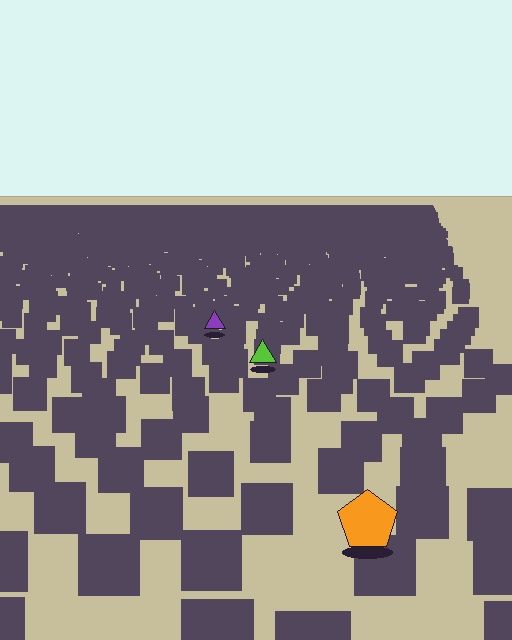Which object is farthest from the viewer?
The purple triangle is farthest from the viewer. It appears smaller and the ground texture around it is denser.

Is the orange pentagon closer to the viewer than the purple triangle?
Yes. The orange pentagon is closer — you can tell from the texture gradient: the ground texture is coarser near it.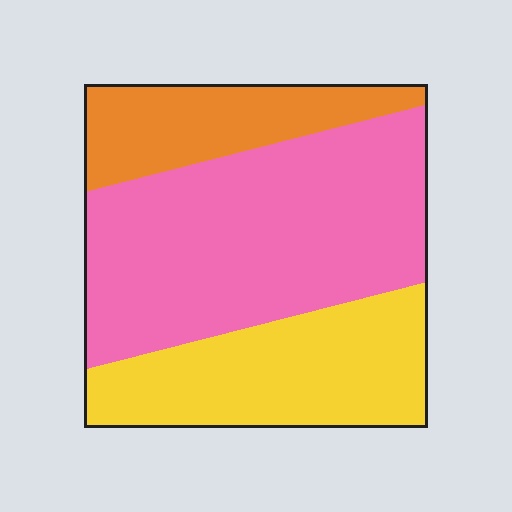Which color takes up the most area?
Pink, at roughly 50%.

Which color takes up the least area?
Orange, at roughly 20%.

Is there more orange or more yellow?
Yellow.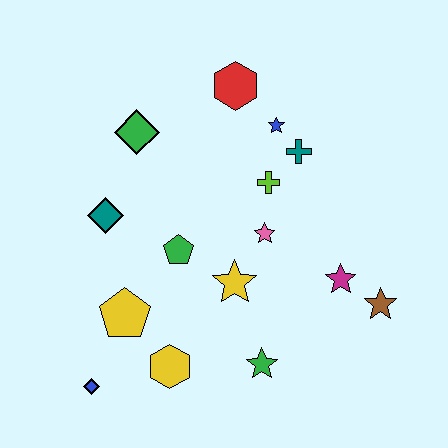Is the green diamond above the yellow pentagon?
Yes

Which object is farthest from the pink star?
The blue diamond is farthest from the pink star.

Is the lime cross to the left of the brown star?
Yes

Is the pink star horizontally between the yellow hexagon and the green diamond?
No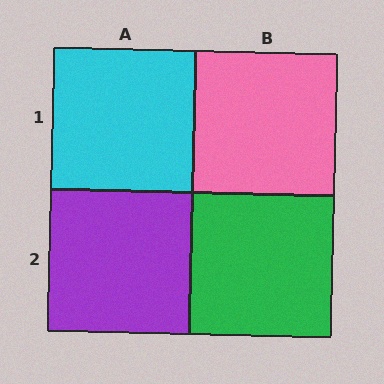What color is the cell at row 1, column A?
Cyan.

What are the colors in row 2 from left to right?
Purple, green.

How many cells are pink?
1 cell is pink.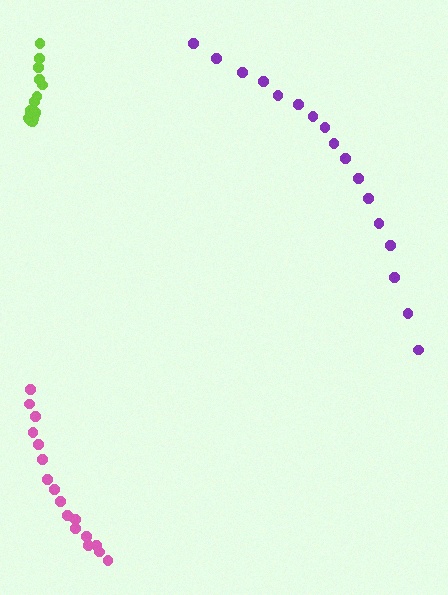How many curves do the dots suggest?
There are 3 distinct paths.